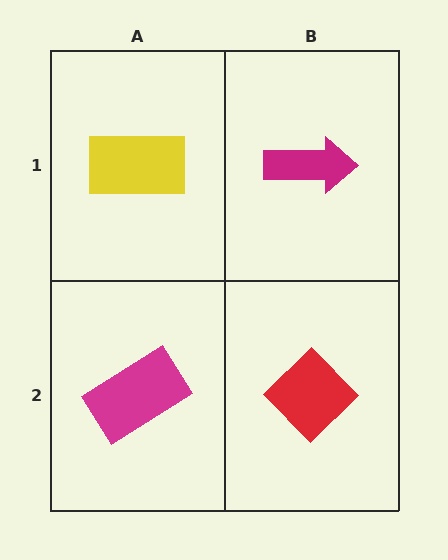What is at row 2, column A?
A magenta rectangle.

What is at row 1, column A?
A yellow rectangle.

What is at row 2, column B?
A red diamond.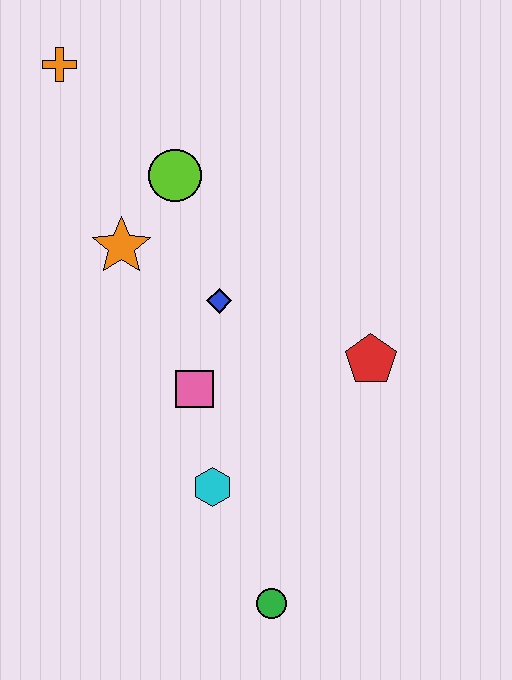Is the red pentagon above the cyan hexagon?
Yes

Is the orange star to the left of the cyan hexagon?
Yes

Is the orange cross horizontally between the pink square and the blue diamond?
No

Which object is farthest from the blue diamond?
The green circle is farthest from the blue diamond.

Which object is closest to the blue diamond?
The pink square is closest to the blue diamond.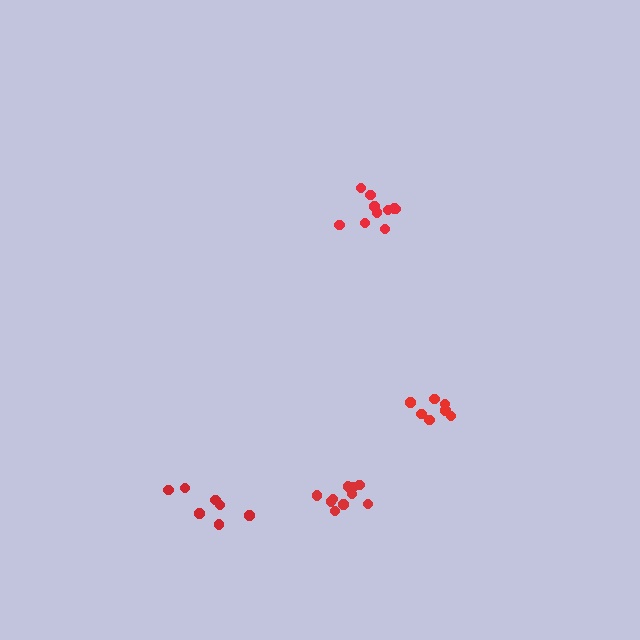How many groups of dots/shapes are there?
There are 4 groups.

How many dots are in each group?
Group 1: 10 dots, Group 2: 7 dots, Group 3: 7 dots, Group 4: 10 dots (34 total).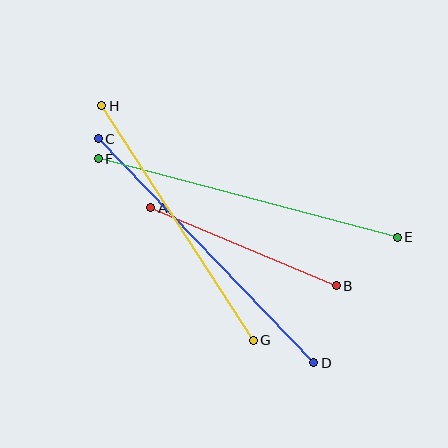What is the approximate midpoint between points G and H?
The midpoint is at approximately (178, 223) pixels.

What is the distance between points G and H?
The distance is approximately 279 pixels.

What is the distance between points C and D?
The distance is approximately 311 pixels.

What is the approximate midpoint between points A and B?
The midpoint is at approximately (243, 247) pixels.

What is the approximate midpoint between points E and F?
The midpoint is at approximately (248, 198) pixels.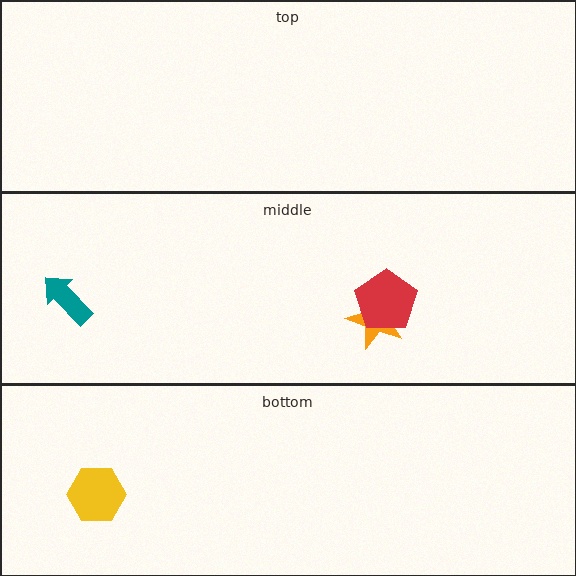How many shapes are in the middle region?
3.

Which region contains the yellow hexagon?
The bottom region.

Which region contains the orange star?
The middle region.